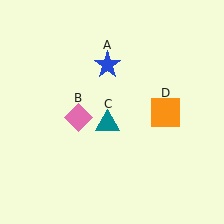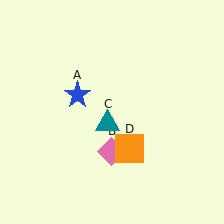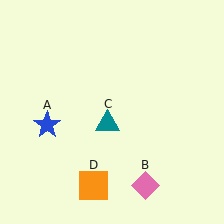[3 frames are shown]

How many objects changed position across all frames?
3 objects changed position: blue star (object A), pink diamond (object B), orange square (object D).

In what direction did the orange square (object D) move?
The orange square (object D) moved down and to the left.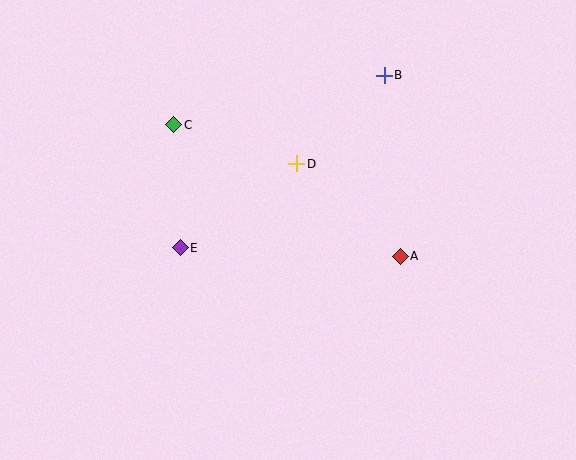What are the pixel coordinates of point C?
Point C is at (174, 125).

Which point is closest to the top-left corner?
Point C is closest to the top-left corner.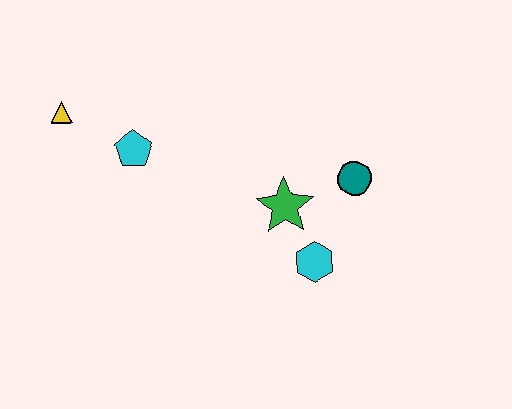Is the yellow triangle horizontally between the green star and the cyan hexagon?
No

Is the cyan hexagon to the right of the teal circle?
No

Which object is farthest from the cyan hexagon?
The yellow triangle is farthest from the cyan hexagon.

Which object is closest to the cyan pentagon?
The yellow triangle is closest to the cyan pentagon.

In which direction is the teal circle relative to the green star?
The teal circle is to the right of the green star.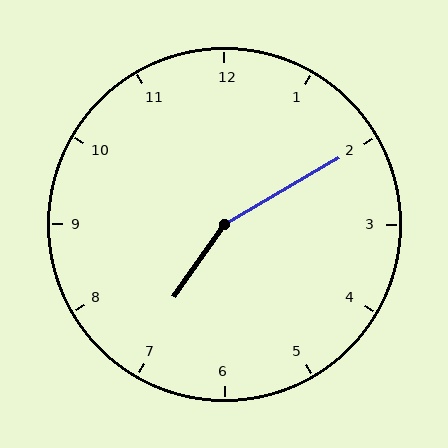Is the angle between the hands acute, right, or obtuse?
It is obtuse.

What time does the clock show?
7:10.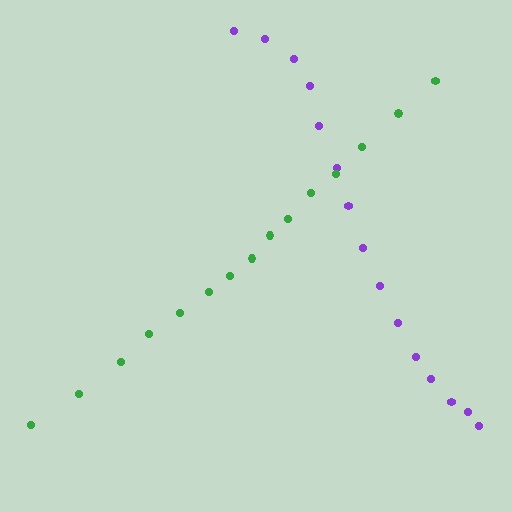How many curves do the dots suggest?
There are 2 distinct paths.